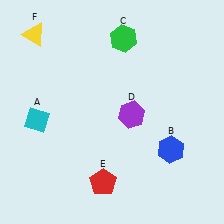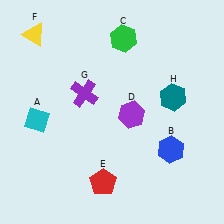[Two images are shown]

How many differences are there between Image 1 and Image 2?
There are 2 differences between the two images.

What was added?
A purple cross (G), a teal hexagon (H) were added in Image 2.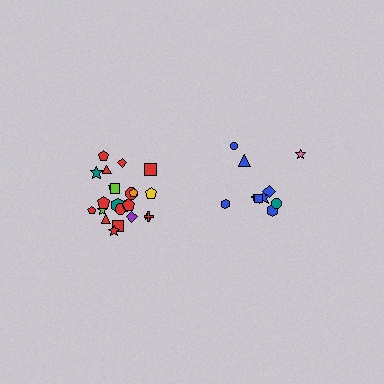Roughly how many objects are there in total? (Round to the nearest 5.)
Roughly 35 objects in total.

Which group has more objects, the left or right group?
The left group.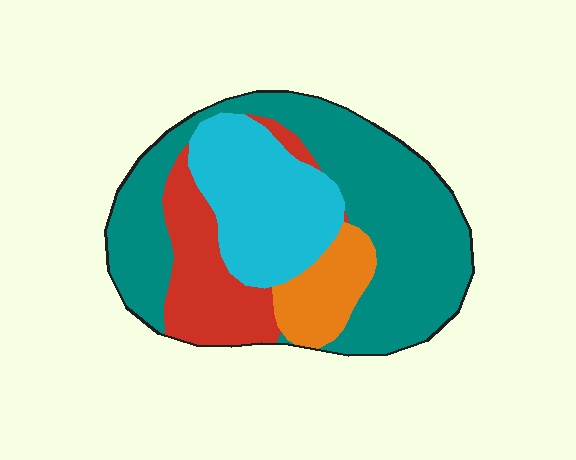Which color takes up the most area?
Teal, at roughly 50%.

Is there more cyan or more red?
Cyan.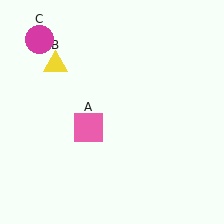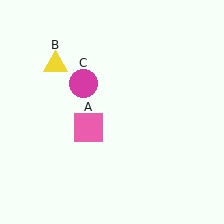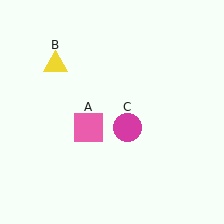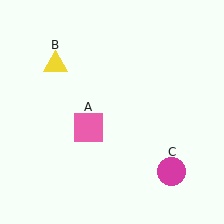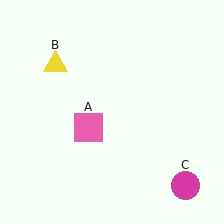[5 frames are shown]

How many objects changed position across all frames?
1 object changed position: magenta circle (object C).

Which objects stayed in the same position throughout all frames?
Pink square (object A) and yellow triangle (object B) remained stationary.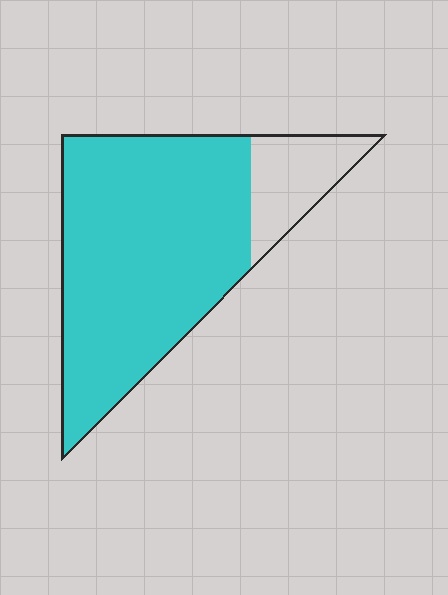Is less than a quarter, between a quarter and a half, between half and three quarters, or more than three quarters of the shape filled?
More than three quarters.